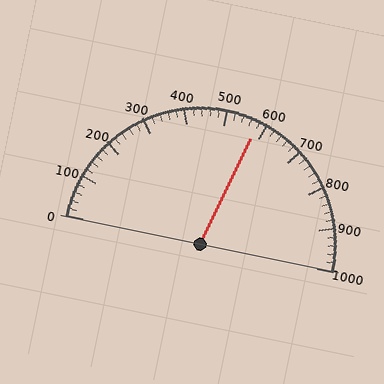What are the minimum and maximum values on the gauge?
The gauge ranges from 0 to 1000.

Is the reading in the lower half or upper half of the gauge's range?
The reading is in the upper half of the range (0 to 1000).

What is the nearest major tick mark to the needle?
The nearest major tick mark is 600.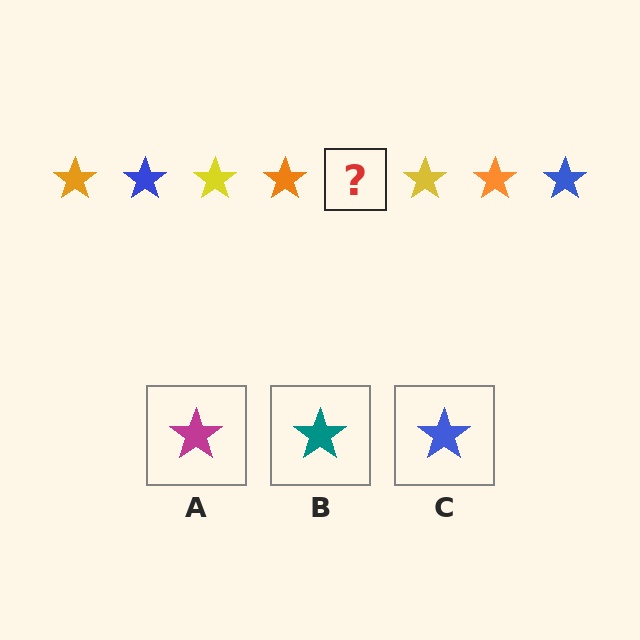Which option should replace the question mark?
Option C.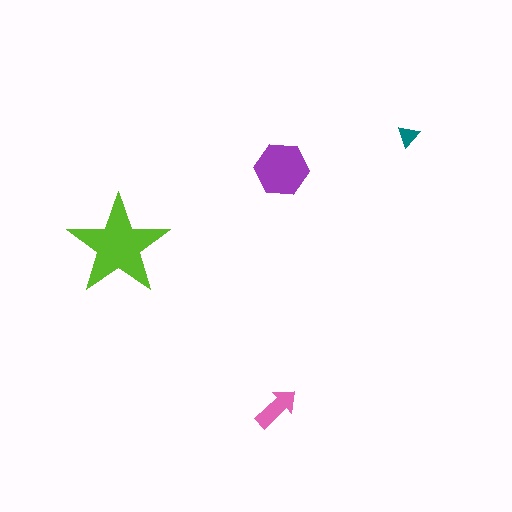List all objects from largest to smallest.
The lime star, the purple hexagon, the pink arrow, the teal triangle.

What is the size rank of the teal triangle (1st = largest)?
4th.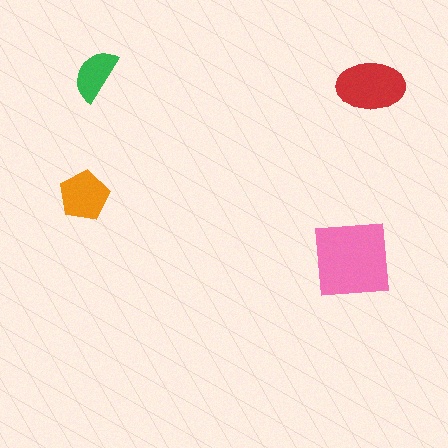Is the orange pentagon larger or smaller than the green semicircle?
Larger.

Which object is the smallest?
The green semicircle.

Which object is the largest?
The pink square.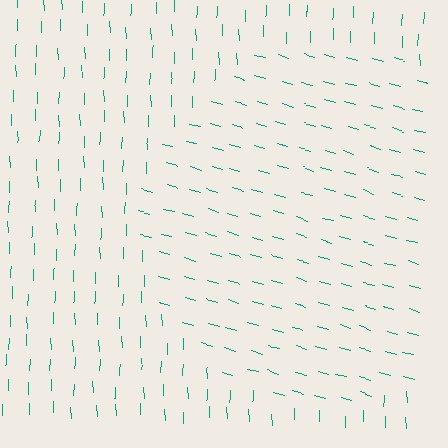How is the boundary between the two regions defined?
The boundary is defined purely by a change in line orientation (approximately 73 degrees difference). All lines are the same color and thickness.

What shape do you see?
I see a circle.